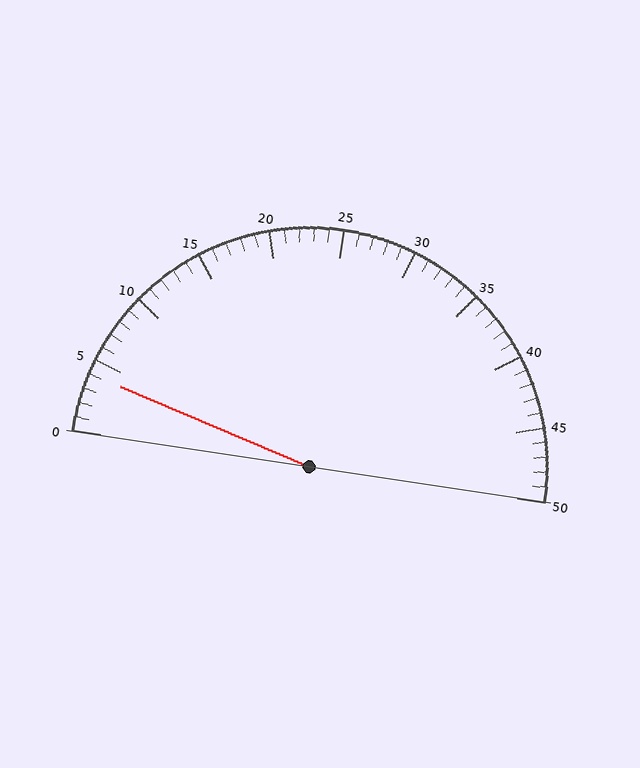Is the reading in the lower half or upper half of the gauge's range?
The reading is in the lower half of the range (0 to 50).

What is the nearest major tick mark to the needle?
The nearest major tick mark is 5.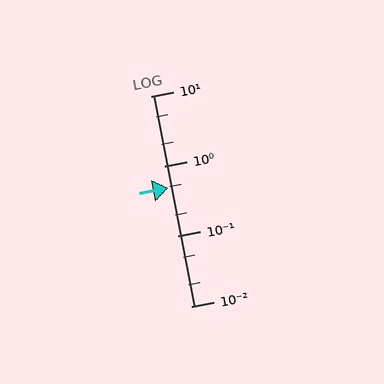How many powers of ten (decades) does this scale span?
The scale spans 3 decades, from 0.01 to 10.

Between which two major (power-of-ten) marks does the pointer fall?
The pointer is between 0.1 and 1.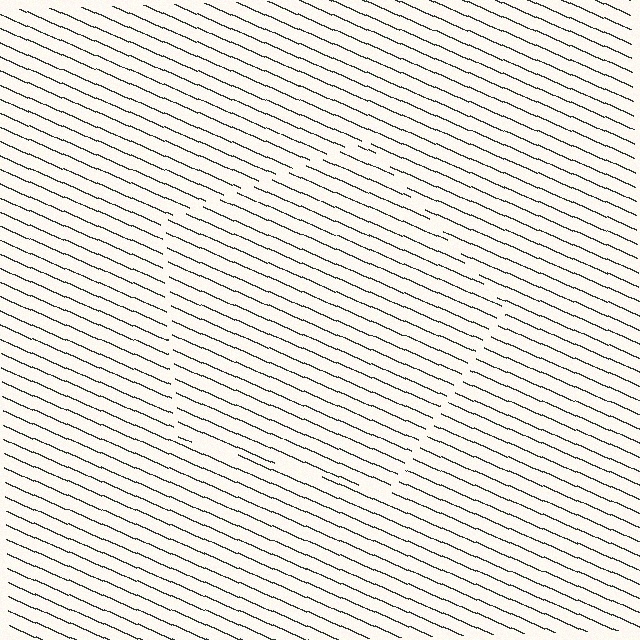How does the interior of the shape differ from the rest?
The interior of the shape contains the same grating, shifted by half a period — the contour is defined by the phase discontinuity where line-ends from the inner and outer gratings abut.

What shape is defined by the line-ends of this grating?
An illusory pentagon. The interior of the shape contains the same grating, shifted by half a period — the contour is defined by the phase discontinuity where line-ends from the inner and outer gratings abut.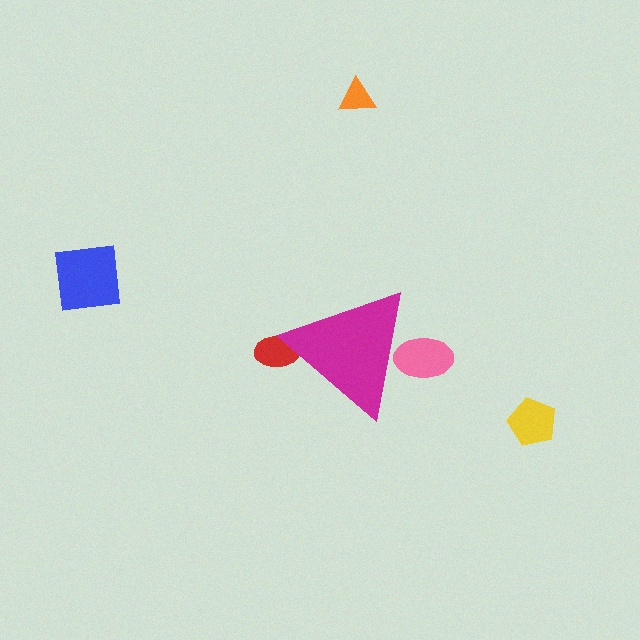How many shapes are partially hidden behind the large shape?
2 shapes are partially hidden.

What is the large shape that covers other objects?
A magenta triangle.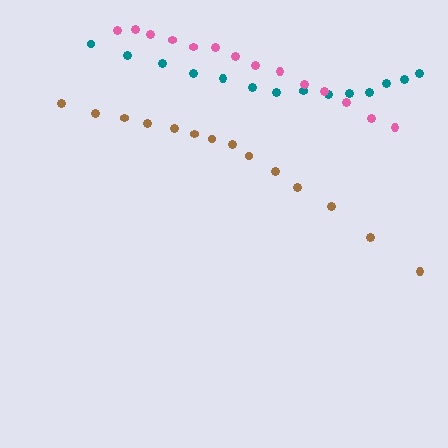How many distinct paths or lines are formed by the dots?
There are 3 distinct paths.